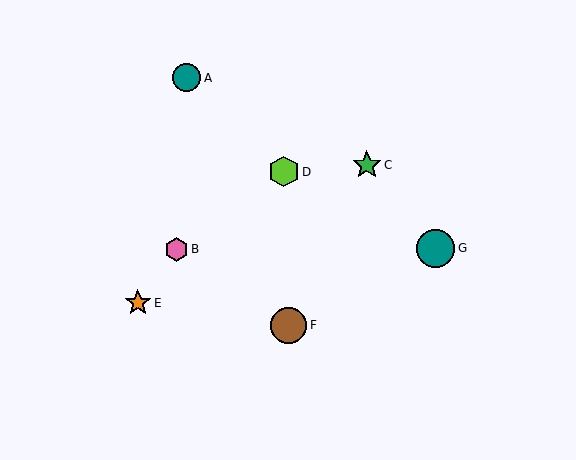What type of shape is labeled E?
Shape E is an orange star.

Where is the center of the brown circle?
The center of the brown circle is at (289, 325).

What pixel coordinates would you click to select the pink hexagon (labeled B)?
Click at (176, 249) to select the pink hexagon B.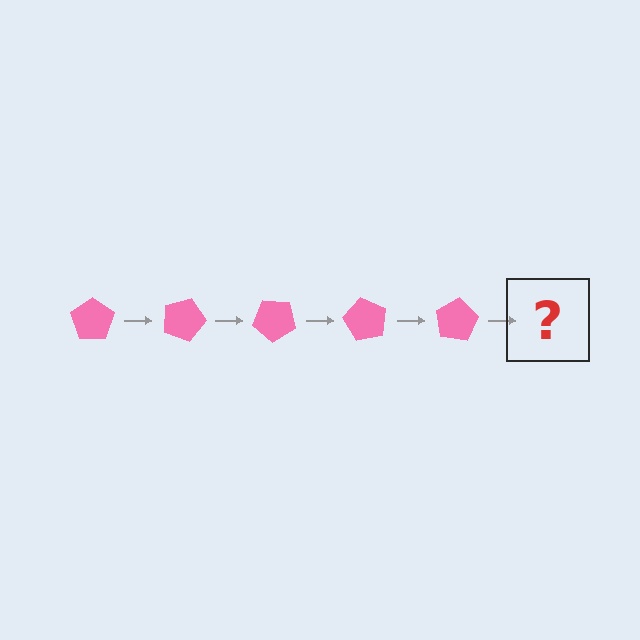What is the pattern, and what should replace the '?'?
The pattern is that the pentagon rotates 20 degrees each step. The '?' should be a pink pentagon rotated 100 degrees.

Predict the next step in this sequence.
The next step is a pink pentagon rotated 100 degrees.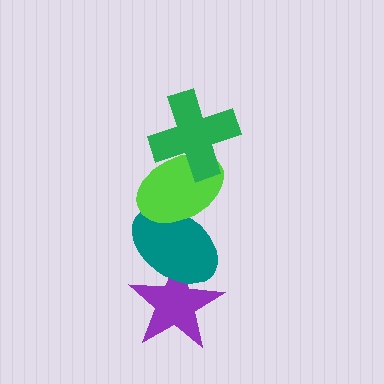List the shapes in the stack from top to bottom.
From top to bottom: the green cross, the lime ellipse, the teal ellipse, the purple star.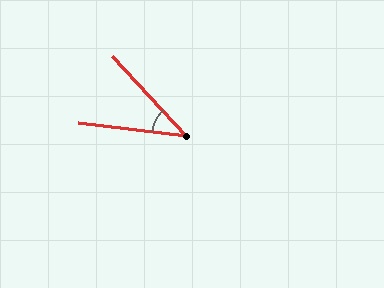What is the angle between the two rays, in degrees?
Approximately 40 degrees.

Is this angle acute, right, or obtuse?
It is acute.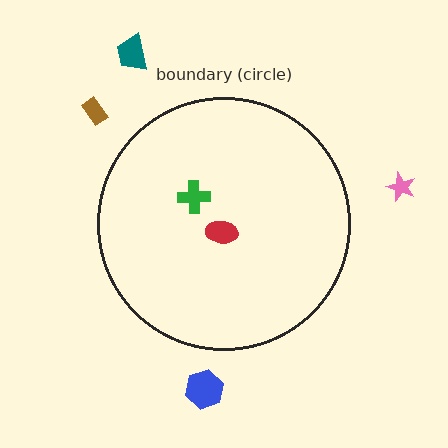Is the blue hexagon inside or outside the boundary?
Outside.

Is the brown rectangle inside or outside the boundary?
Outside.